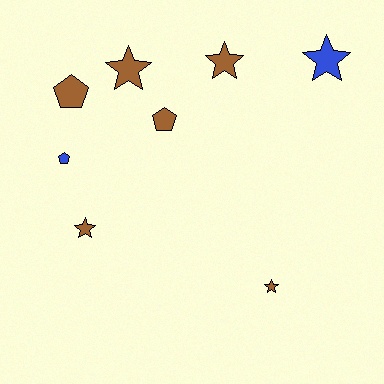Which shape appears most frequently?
Star, with 5 objects.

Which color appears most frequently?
Brown, with 6 objects.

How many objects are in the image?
There are 8 objects.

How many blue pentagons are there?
There is 1 blue pentagon.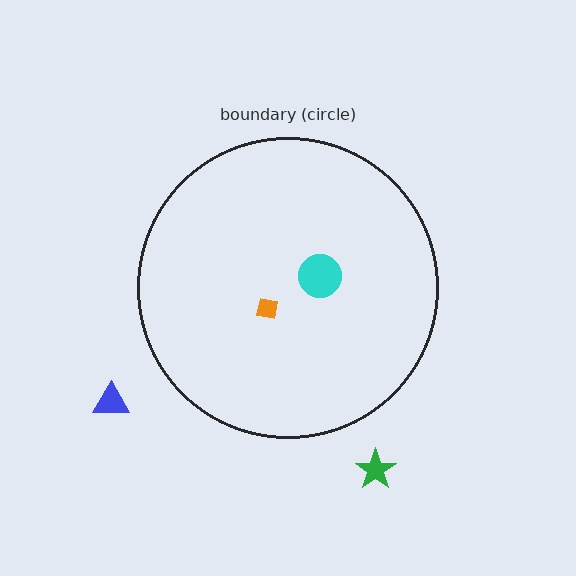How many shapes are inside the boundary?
2 inside, 2 outside.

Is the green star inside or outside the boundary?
Outside.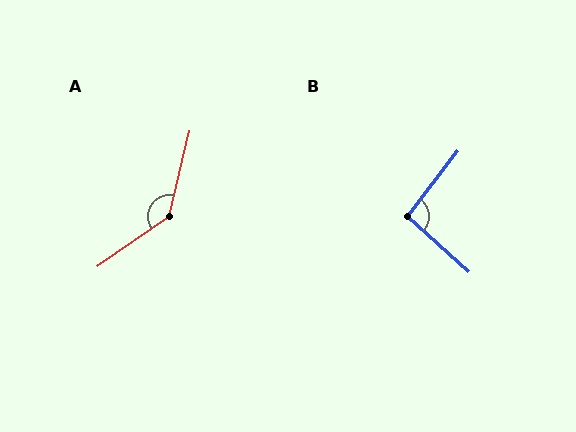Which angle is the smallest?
B, at approximately 94 degrees.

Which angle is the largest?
A, at approximately 138 degrees.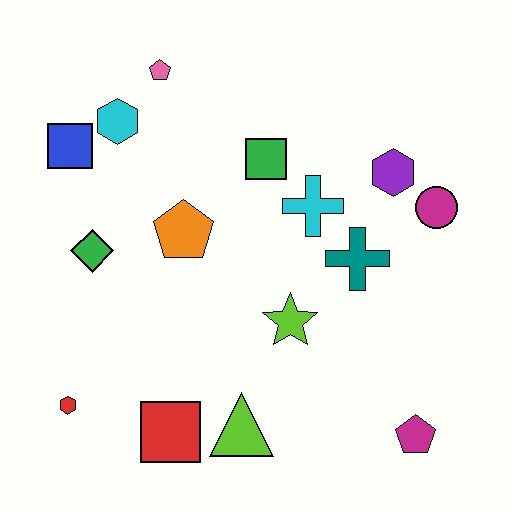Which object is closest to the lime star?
The teal cross is closest to the lime star.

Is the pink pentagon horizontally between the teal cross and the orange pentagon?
No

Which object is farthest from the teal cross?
The red hexagon is farthest from the teal cross.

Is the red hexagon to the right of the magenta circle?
No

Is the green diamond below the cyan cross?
Yes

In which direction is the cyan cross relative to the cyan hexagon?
The cyan cross is to the right of the cyan hexagon.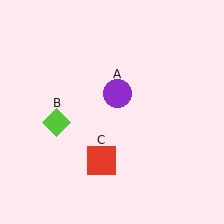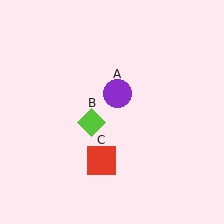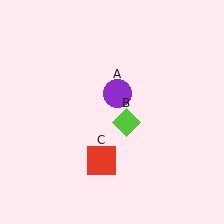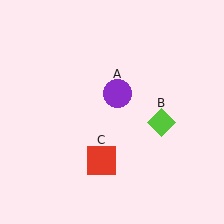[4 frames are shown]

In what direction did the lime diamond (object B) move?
The lime diamond (object B) moved right.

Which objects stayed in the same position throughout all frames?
Purple circle (object A) and red square (object C) remained stationary.